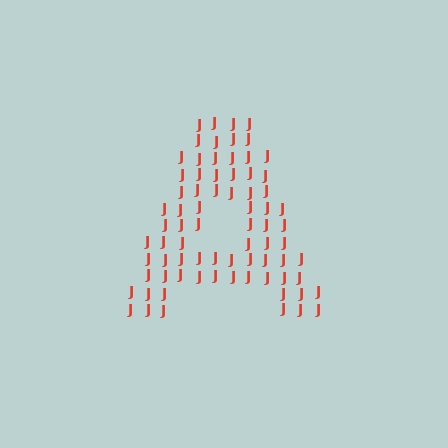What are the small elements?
The small elements are letter J's.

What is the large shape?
The large shape is the letter A.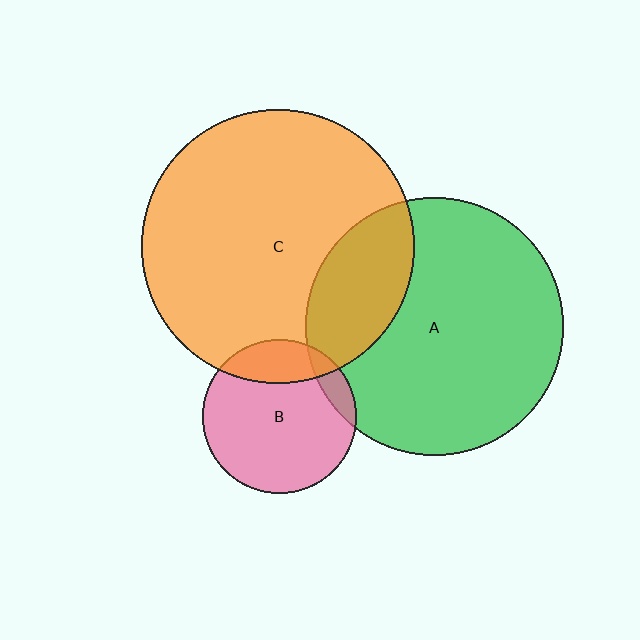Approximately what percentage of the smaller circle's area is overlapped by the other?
Approximately 25%.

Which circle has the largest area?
Circle C (orange).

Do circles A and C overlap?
Yes.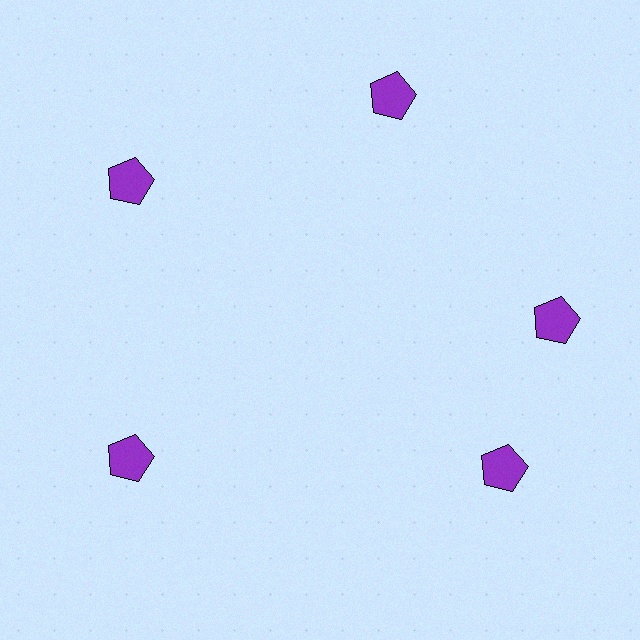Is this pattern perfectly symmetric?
No. The 5 purple pentagons are arranged in a ring, but one element near the 5 o'clock position is rotated out of alignment along the ring, breaking the 5-fold rotational symmetry.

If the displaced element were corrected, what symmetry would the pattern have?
It would have 5-fold rotational symmetry — the pattern would map onto itself every 72 degrees.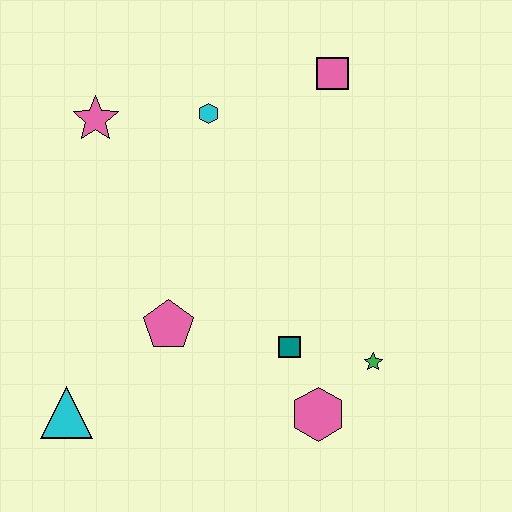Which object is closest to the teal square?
The pink hexagon is closest to the teal square.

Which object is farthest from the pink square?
The cyan triangle is farthest from the pink square.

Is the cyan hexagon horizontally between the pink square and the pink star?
Yes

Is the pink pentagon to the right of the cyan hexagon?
No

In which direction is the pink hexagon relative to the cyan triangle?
The pink hexagon is to the right of the cyan triangle.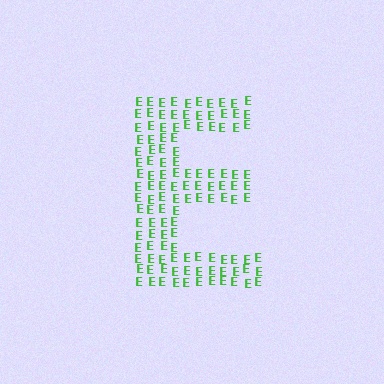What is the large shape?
The large shape is the letter E.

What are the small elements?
The small elements are letter E's.